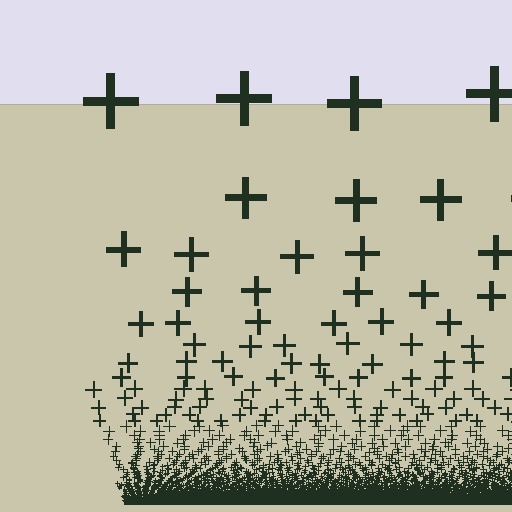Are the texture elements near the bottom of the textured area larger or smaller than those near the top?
Smaller. The gradient is inverted — elements near the bottom are smaller and denser.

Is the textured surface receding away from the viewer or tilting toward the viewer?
The surface appears to tilt toward the viewer. Texture elements get larger and sparser toward the top.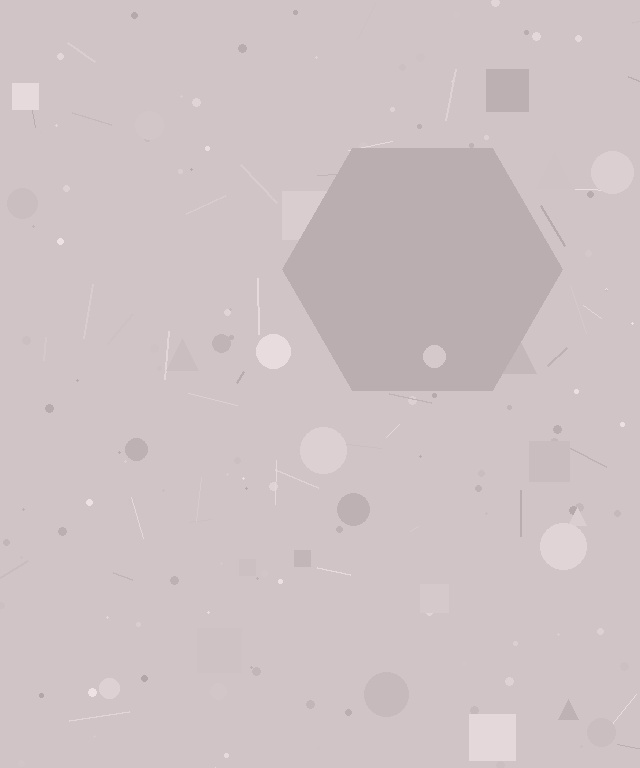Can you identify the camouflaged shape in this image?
The camouflaged shape is a hexagon.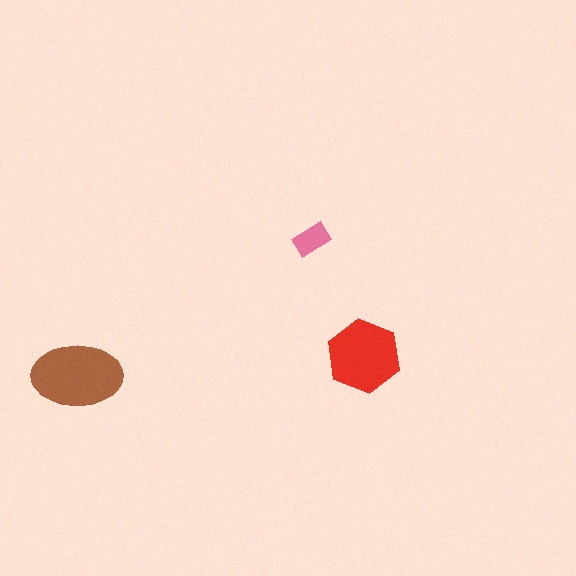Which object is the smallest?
The pink rectangle.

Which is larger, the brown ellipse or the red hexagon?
The brown ellipse.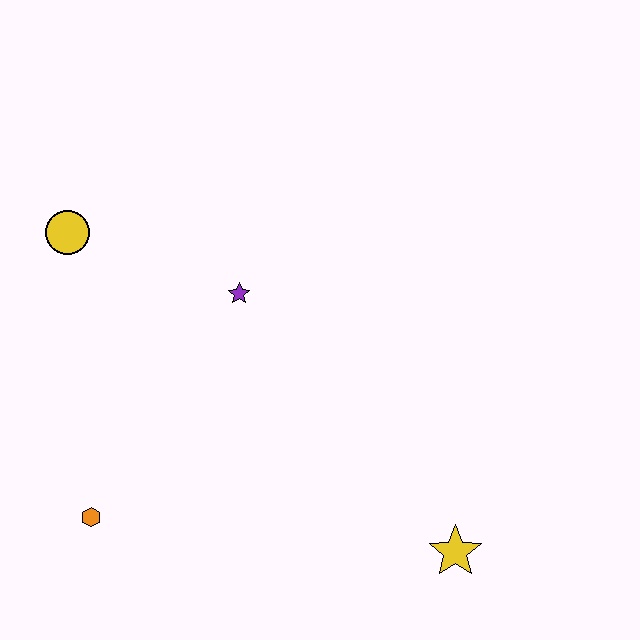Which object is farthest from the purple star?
The yellow star is farthest from the purple star.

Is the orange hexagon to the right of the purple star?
No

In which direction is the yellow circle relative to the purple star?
The yellow circle is to the left of the purple star.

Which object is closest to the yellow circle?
The purple star is closest to the yellow circle.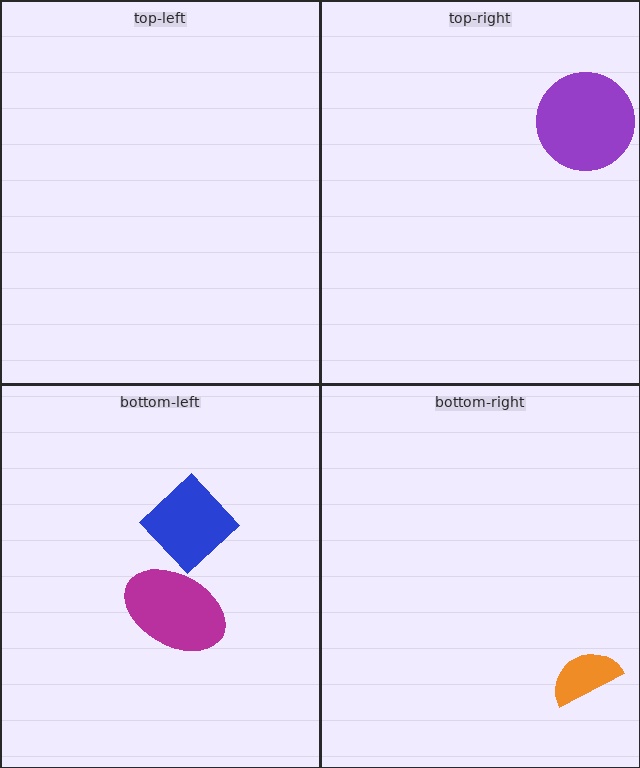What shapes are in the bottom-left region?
The magenta ellipse, the blue diamond.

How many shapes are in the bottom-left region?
2.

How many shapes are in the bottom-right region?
1.